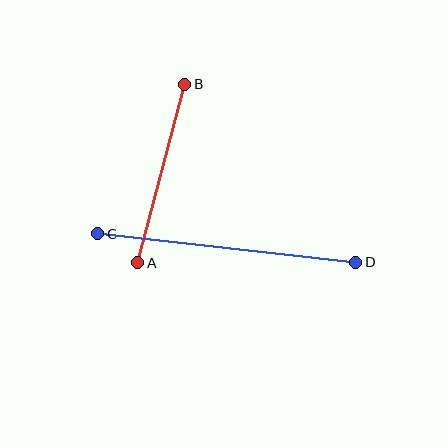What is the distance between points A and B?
The distance is approximately 185 pixels.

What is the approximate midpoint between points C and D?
The midpoint is at approximately (227, 248) pixels.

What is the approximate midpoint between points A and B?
The midpoint is at approximately (161, 174) pixels.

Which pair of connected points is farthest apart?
Points C and D are farthest apart.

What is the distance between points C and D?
The distance is approximately 260 pixels.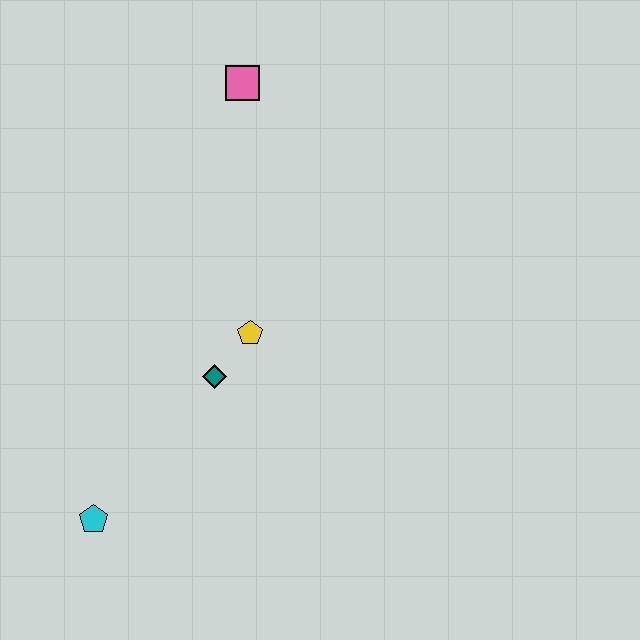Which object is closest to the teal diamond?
The yellow pentagon is closest to the teal diamond.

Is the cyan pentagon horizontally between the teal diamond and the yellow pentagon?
No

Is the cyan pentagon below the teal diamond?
Yes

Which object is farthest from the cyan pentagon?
The pink square is farthest from the cyan pentagon.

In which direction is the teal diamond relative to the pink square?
The teal diamond is below the pink square.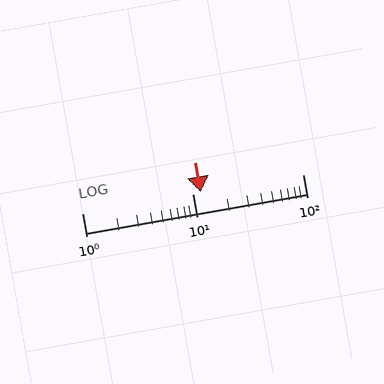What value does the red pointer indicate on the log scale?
The pointer indicates approximately 12.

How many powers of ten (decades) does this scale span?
The scale spans 2 decades, from 1 to 100.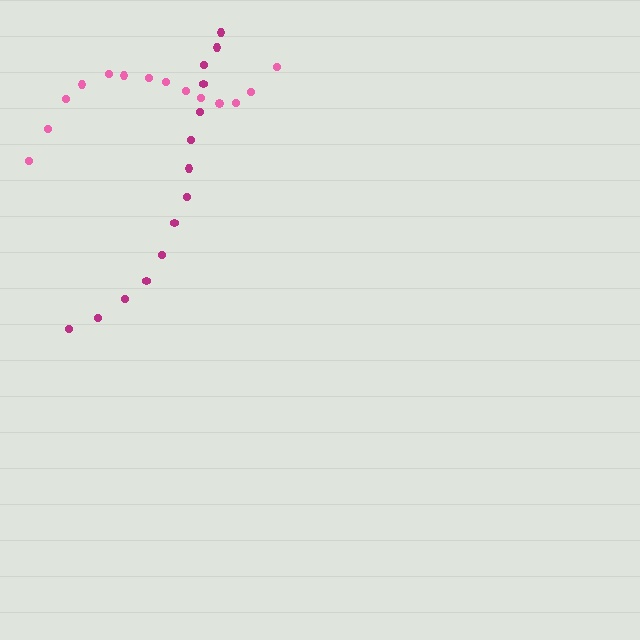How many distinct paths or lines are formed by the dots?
There are 2 distinct paths.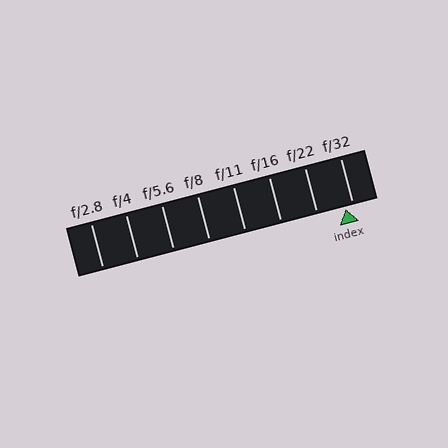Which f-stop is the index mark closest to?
The index mark is closest to f/32.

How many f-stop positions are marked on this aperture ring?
There are 8 f-stop positions marked.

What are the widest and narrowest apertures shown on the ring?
The widest aperture shown is f/2.8 and the narrowest is f/32.